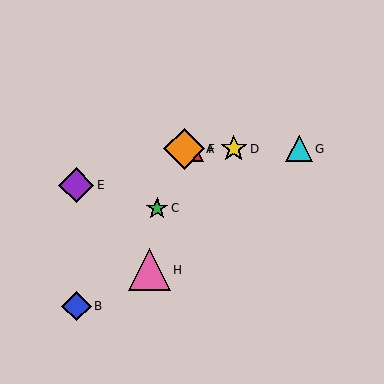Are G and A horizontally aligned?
Yes, both are at y≈149.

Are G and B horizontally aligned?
No, G is at y≈149 and B is at y≈306.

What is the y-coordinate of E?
Object E is at y≈185.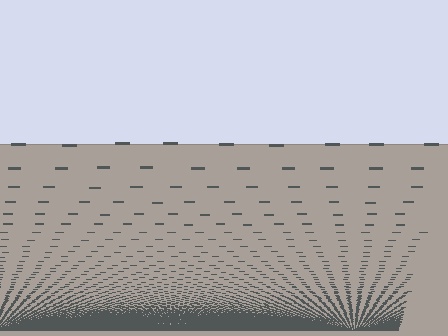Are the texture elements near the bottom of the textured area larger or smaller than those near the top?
Smaller. The gradient is inverted — elements near the bottom are smaller and denser.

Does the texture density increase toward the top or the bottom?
Density increases toward the bottom.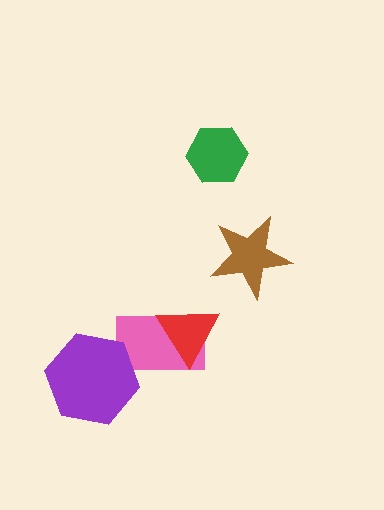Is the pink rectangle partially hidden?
Yes, it is partially covered by another shape.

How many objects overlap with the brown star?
0 objects overlap with the brown star.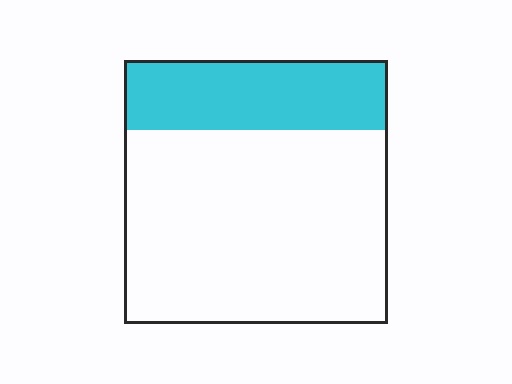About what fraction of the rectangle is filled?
About one quarter (1/4).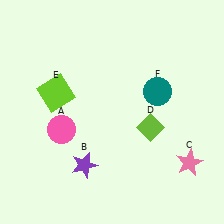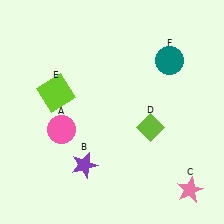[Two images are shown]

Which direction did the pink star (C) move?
The pink star (C) moved down.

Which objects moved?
The objects that moved are: the pink star (C), the teal circle (F).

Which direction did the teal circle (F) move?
The teal circle (F) moved up.